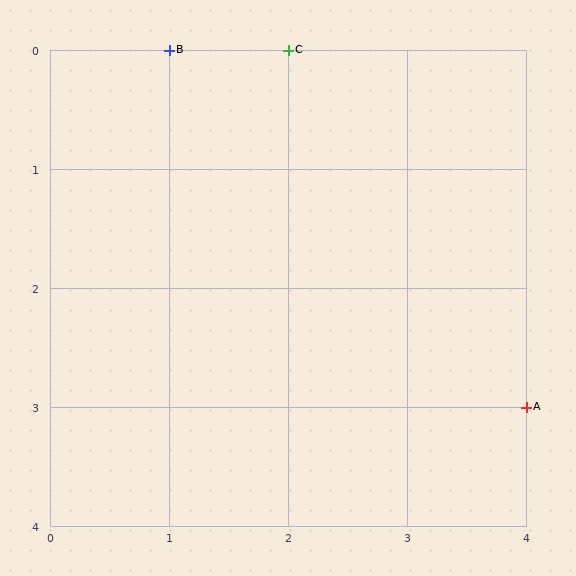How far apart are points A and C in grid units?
Points A and C are 2 columns and 3 rows apart (about 3.6 grid units diagonally).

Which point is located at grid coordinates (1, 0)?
Point B is at (1, 0).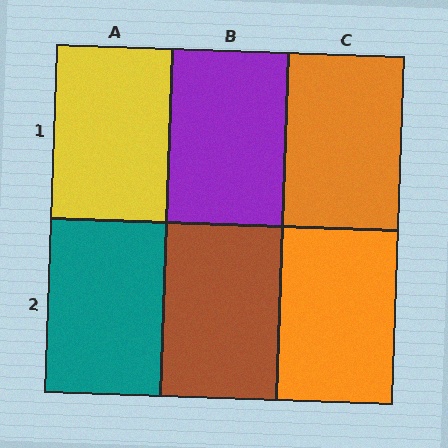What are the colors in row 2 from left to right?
Teal, brown, orange.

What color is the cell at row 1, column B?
Purple.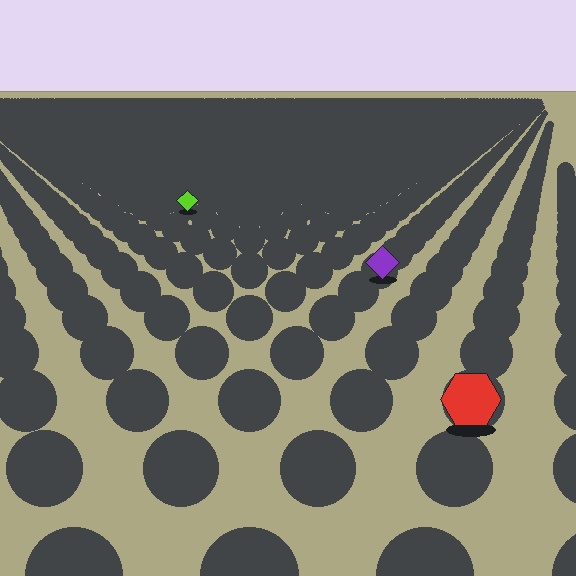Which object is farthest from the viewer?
The lime diamond is farthest from the viewer. It appears smaller and the ground texture around it is denser.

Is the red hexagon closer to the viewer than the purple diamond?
Yes. The red hexagon is closer — you can tell from the texture gradient: the ground texture is coarser near it.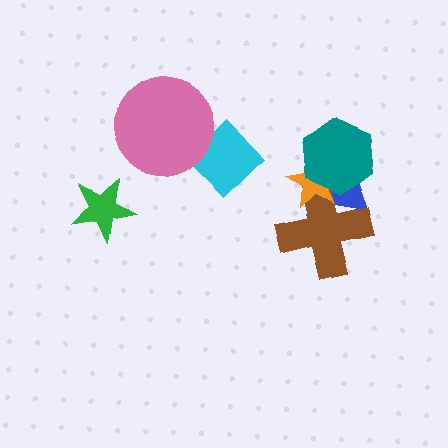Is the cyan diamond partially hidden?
Yes, it is partially covered by another shape.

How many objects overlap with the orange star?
3 objects overlap with the orange star.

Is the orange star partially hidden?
Yes, it is partially covered by another shape.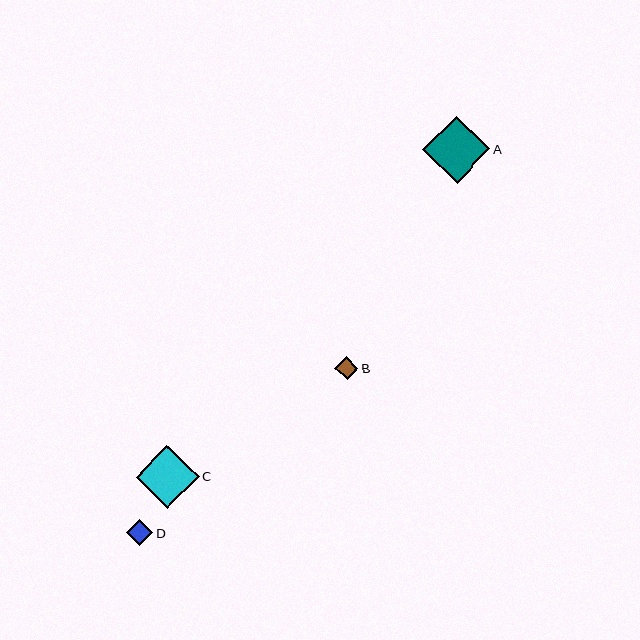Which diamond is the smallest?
Diamond B is the smallest with a size of approximately 23 pixels.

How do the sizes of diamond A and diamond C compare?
Diamond A and diamond C are approximately the same size.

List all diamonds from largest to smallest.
From largest to smallest: A, C, D, B.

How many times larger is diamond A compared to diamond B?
Diamond A is approximately 2.9 times the size of diamond B.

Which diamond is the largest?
Diamond A is the largest with a size of approximately 67 pixels.